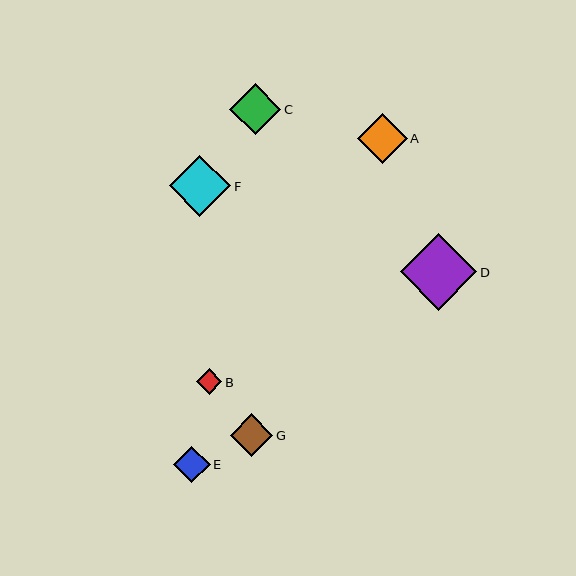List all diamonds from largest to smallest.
From largest to smallest: D, F, C, A, G, E, B.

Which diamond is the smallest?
Diamond B is the smallest with a size of approximately 26 pixels.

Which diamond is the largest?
Diamond D is the largest with a size of approximately 77 pixels.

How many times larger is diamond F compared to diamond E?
Diamond F is approximately 1.7 times the size of diamond E.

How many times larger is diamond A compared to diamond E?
Diamond A is approximately 1.4 times the size of diamond E.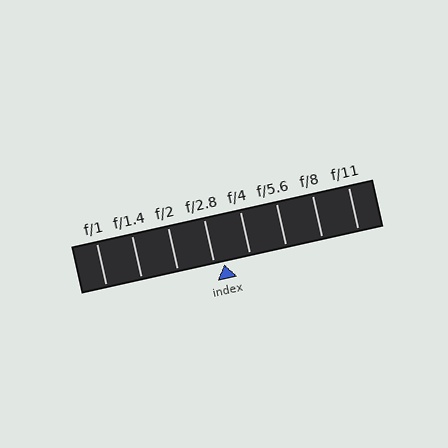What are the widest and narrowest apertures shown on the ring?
The widest aperture shown is f/1 and the narrowest is f/11.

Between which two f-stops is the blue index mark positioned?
The index mark is between f/2.8 and f/4.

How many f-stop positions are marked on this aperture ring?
There are 8 f-stop positions marked.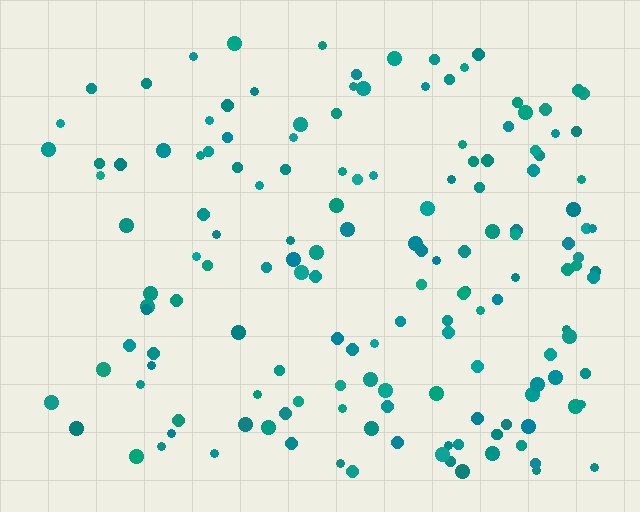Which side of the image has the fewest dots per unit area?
The left.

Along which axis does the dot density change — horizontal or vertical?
Horizontal.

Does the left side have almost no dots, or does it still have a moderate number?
Still a moderate number, just noticeably fewer than the right.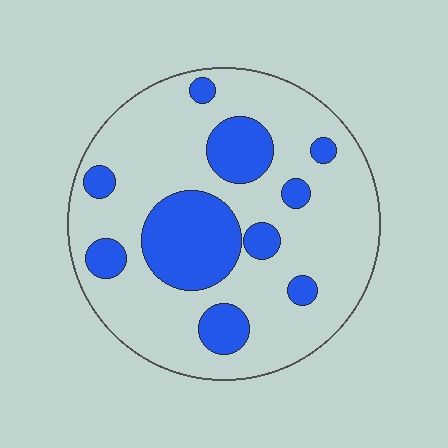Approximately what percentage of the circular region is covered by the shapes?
Approximately 25%.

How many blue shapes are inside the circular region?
10.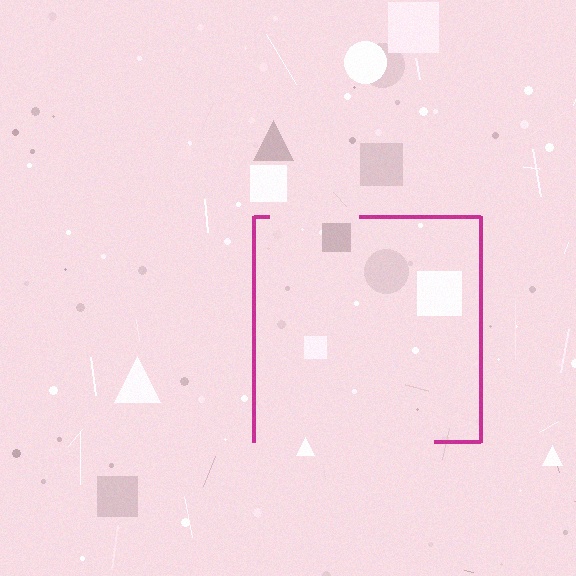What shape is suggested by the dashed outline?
The dashed outline suggests a square.